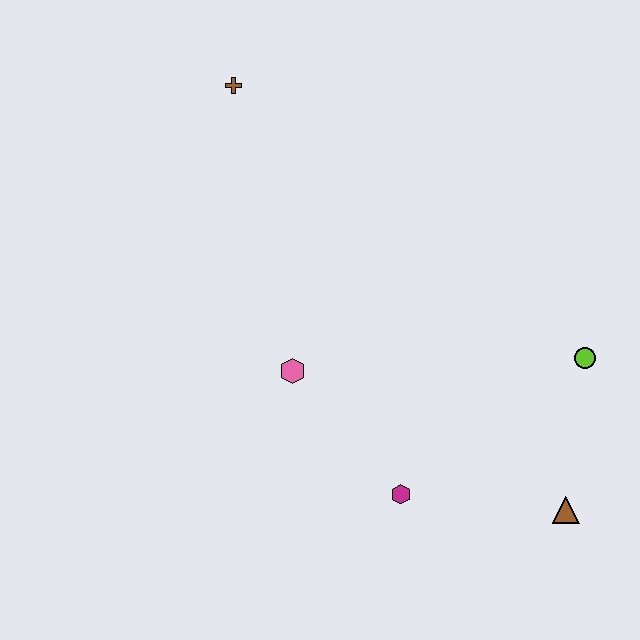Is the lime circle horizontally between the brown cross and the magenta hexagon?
No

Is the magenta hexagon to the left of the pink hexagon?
No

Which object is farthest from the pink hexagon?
The brown triangle is farthest from the pink hexagon.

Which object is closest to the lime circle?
The brown triangle is closest to the lime circle.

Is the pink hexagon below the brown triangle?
No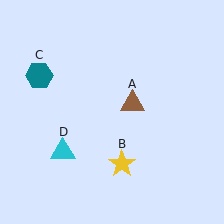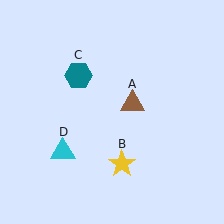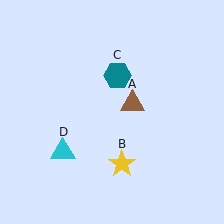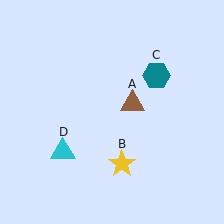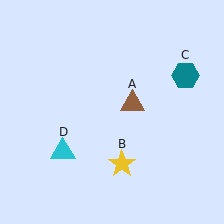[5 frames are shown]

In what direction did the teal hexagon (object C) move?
The teal hexagon (object C) moved right.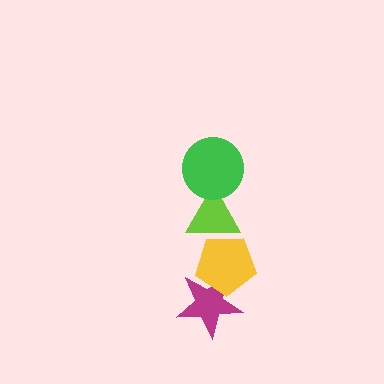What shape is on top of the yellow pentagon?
The lime triangle is on top of the yellow pentagon.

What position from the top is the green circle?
The green circle is 1st from the top.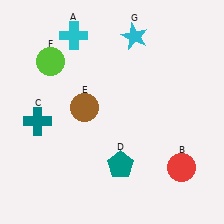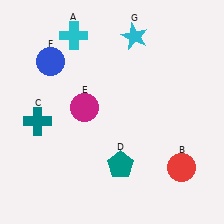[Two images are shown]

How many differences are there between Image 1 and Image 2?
There are 2 differences between the two images.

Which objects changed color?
E changed from brown to magenta. F changed from lime to blue.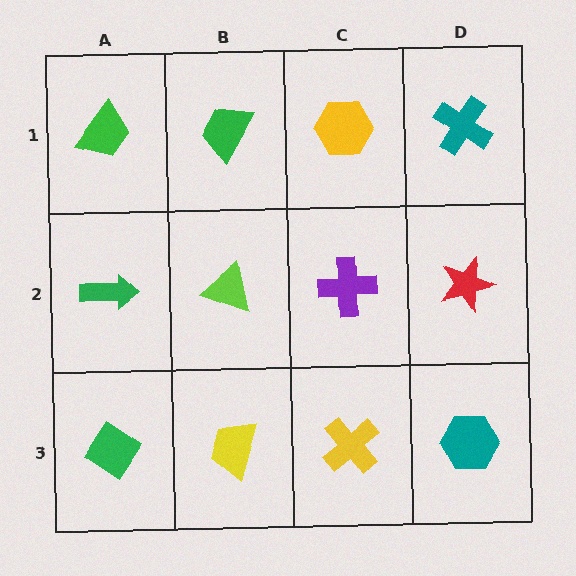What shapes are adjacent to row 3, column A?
A green arrow (row 2, column A), a yellow trapezoid (row 3, column B).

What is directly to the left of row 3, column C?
A yellow trapezoid.